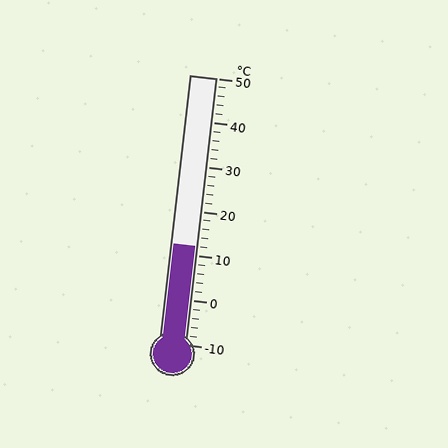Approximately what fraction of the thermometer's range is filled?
The thermometer is filled to approximately 35% of its range.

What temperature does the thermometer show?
The thermometer shows approximately 12°C.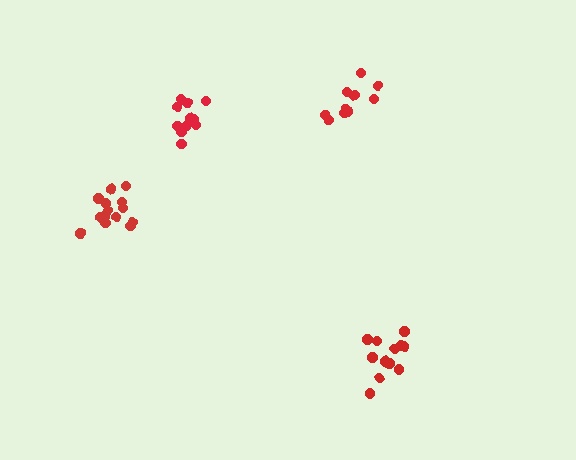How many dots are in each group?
Group 1: 12 dots, Group 2: 14 dots, Group 3: 10 dots, Group 4: 12 dots (48 total).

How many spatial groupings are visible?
There are 4 spatial groupings.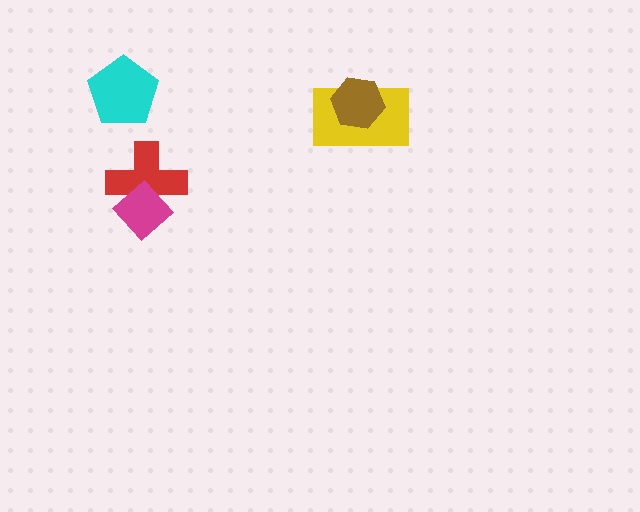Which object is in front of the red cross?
The magenta diamond is in front of the red cross.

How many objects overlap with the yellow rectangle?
1 object overlaps with the yellow rectangle.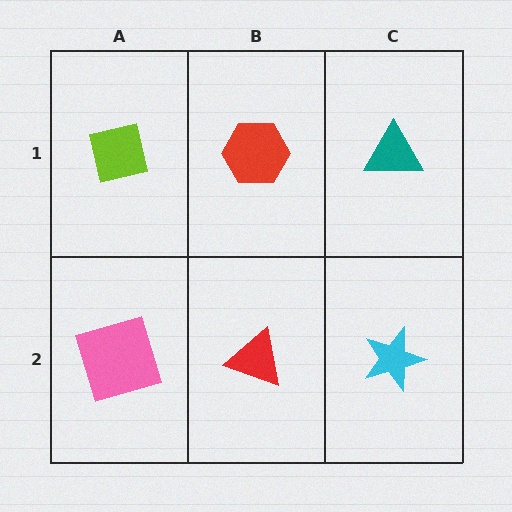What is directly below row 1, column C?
A cyan star.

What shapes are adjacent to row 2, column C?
A teal triangle (row 1, column C), a red triangle (row 2, column B).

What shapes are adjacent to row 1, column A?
A pink square (row 2, column A), a red hexagon (row 1, column B).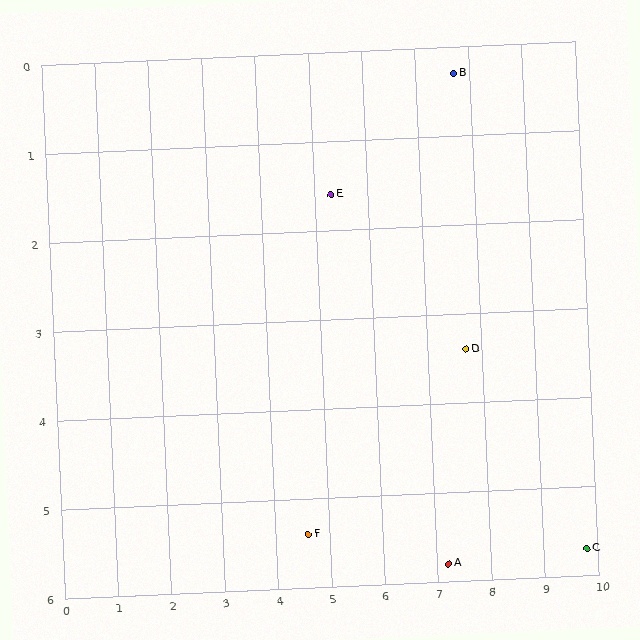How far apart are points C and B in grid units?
Points C and B are about 5.8 grid units apart.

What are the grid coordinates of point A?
Point A is at approximately (7.2, 5.8).